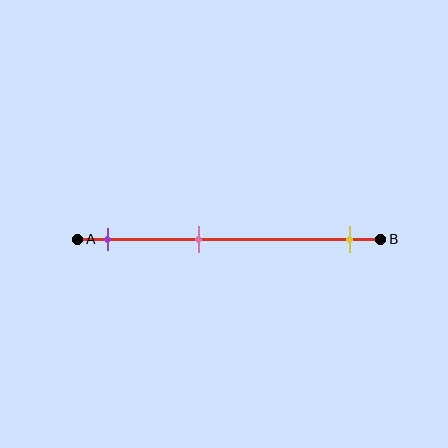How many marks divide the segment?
There are 3 marks dividing the segment.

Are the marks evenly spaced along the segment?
No, the marks are not evenly spaced.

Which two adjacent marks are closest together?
The purple and pink marks are the closest adjacent pair.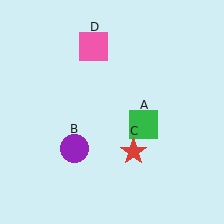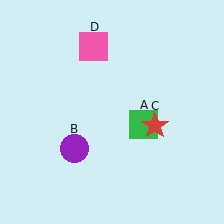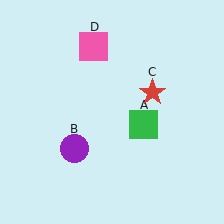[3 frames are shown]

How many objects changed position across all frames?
1 object changed position: red star (object C).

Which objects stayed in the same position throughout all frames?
Green square (object A) and purple circle (object B) and pink square (object D) remained stationary.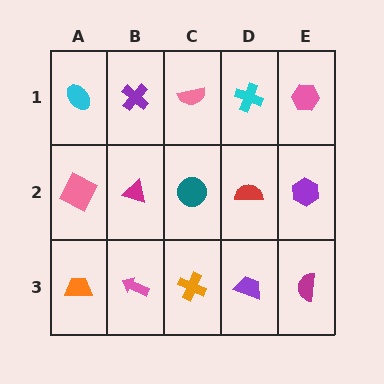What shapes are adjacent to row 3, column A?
A pink square (row 2, column A), a pink arrow (row 3, column B).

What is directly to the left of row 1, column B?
A cyan ellipse.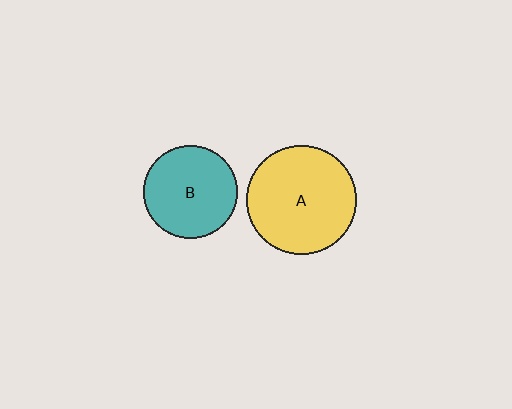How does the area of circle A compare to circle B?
Approximately 1.4 times.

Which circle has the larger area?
Circle A (yellow).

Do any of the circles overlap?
No, none of the circles overlap.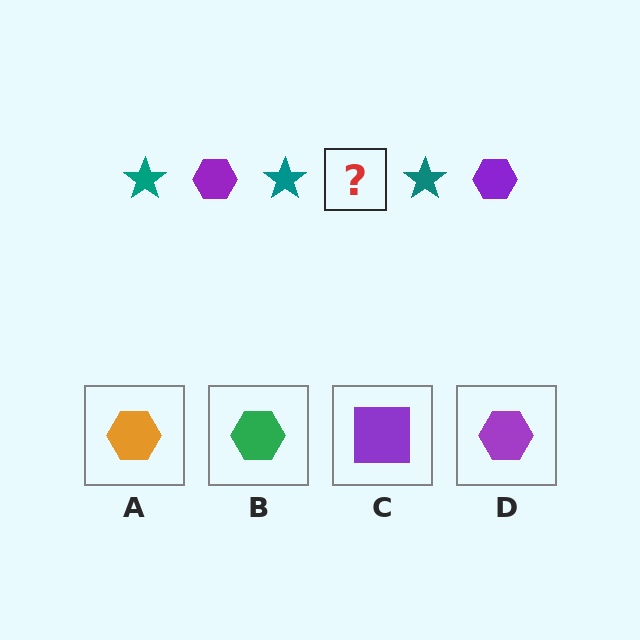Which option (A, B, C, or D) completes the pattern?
D.